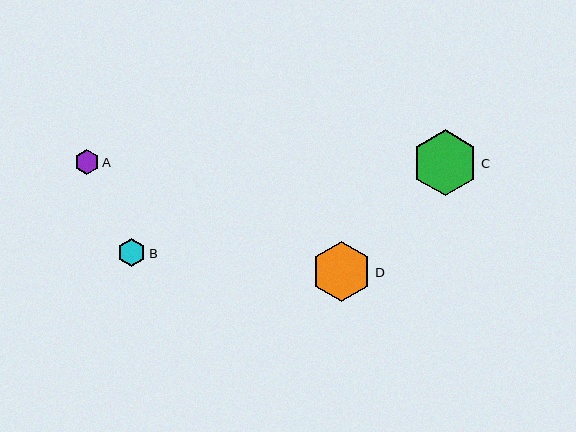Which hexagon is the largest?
Hexagon C is the largest with a size of approximately 66 pixels.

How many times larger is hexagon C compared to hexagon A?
Hexagon C is approximately 2.7 times the size of hexagon A.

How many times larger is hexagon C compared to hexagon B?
Hexagon C is approximately 2.3 times the size of hexagon B.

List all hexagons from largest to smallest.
From largest to smallest: C, D, B, A.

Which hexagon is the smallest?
Hexagon A is the smallest with a size of approximately 24 pixels.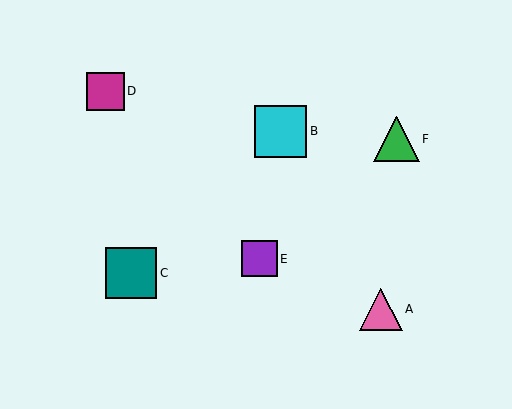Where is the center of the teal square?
The center of the teal square is at (131, 273).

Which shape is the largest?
The cyan square (labeled B) is the largest.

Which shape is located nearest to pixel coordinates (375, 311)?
The pink triangle (labeled A) at (381, 309) is nearest to that location.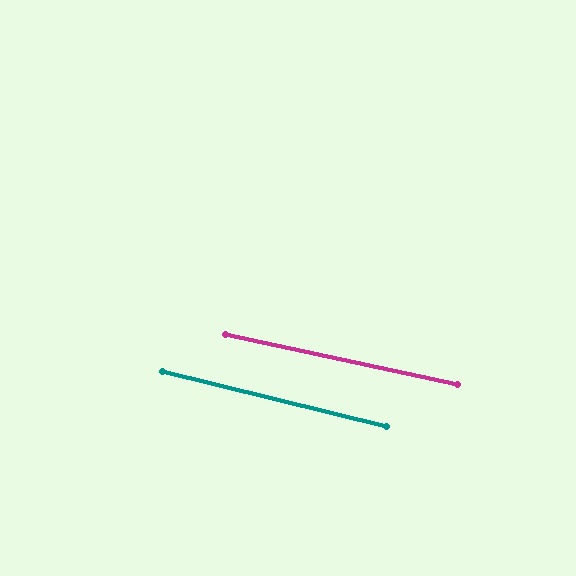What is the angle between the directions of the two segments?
Approximately 2 degrees.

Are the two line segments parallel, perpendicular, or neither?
Parallel — their directions differ by only 1.6°.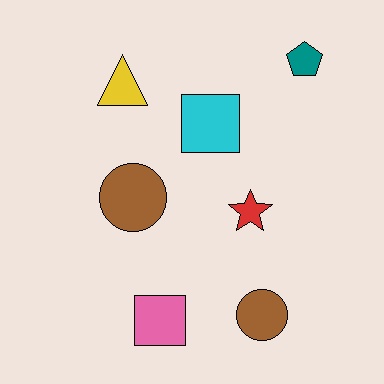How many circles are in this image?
There are 2 circles.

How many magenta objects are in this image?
There are no magenta objects.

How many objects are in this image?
There are 7 objects.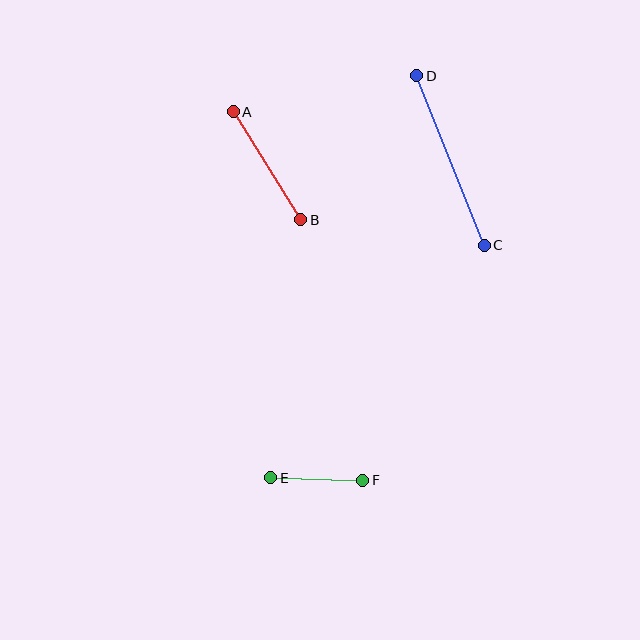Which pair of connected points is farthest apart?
Points C and D are farthest apart.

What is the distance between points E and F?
The distance is approximately 92 pixels.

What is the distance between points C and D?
The distance is approximately 182 pixels.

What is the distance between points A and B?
The distance is approximately 127 pixels.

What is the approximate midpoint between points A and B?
The midpoint is at approximately (267, 166) pixels.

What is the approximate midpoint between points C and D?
The midpoint is at approximately (451, 161) pixels.